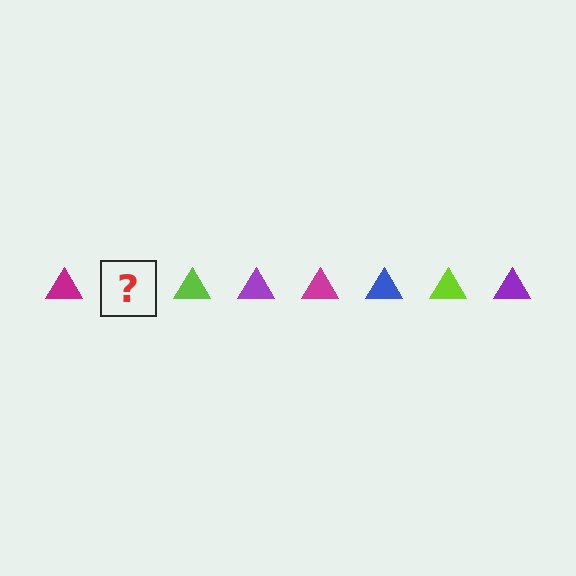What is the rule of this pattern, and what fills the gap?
The rule is that the pattern cycles through magenta, blue, lime, purple triangles. The gap should be filled with a blue triangle.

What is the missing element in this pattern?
The missing element is a blue triangle.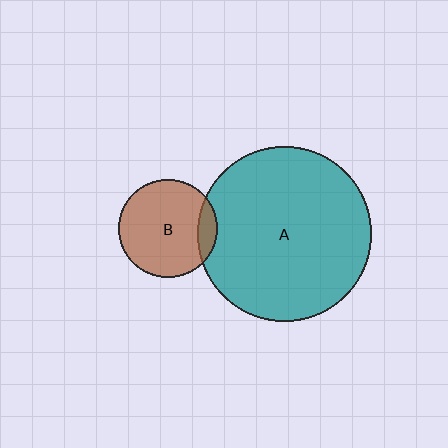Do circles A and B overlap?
Yes.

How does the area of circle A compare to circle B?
Approximately 3.1 times.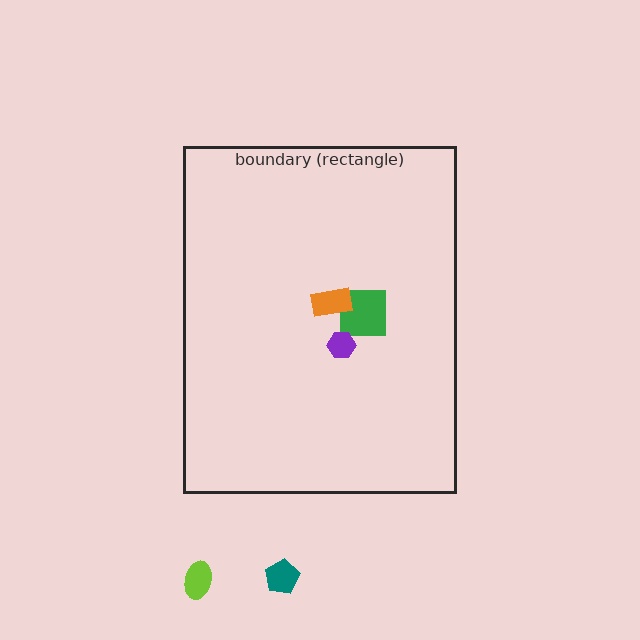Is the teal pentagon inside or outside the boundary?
Outside.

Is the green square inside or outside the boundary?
Inside.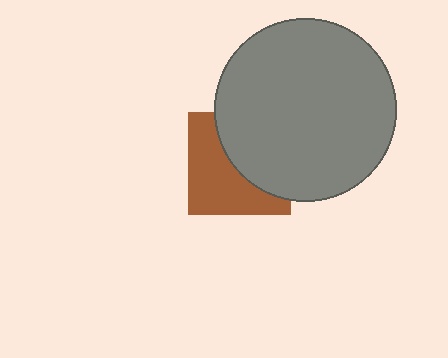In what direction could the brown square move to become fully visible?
The brown square could move toward the lower-left. That would shift it out from behind the gray circle entirely.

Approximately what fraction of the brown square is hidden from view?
Roughly 48% of the brown square is hidden behind the gray circle.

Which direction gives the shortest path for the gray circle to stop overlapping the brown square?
Moving toward the upper-right gives the shortest separation.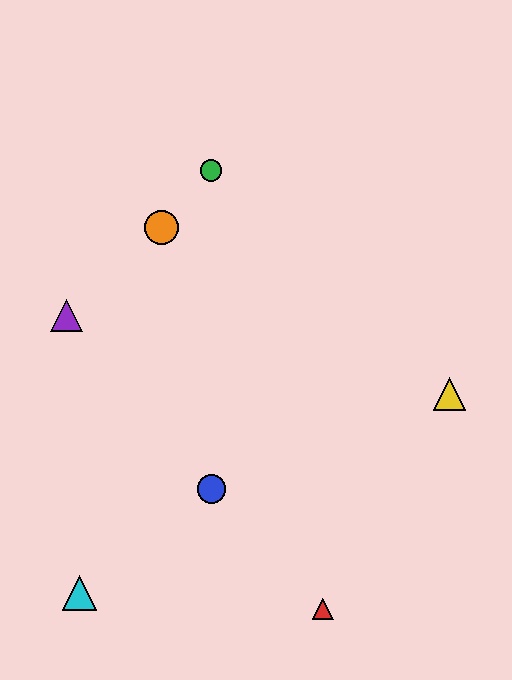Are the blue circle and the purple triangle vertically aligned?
No, the blue circle is at x≈211 and the purple triangle is at x≈67.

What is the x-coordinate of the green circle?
The green circle is at x≈211.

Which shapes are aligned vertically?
The blue circle, the green circle are aligned vertically.